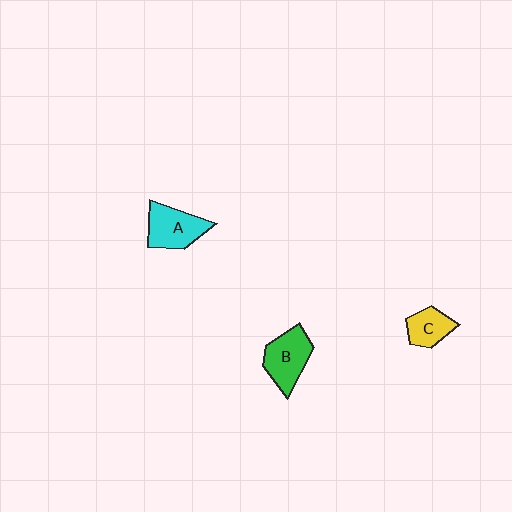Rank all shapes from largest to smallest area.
From largest to smallest: B (green), A (cyan), C (yellow).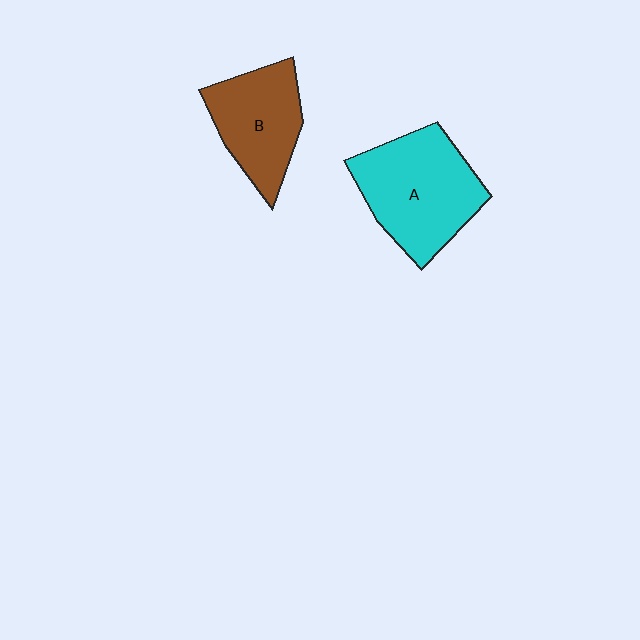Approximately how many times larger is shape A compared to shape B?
Approximately 1.3 times.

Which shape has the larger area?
Shape A (cyan).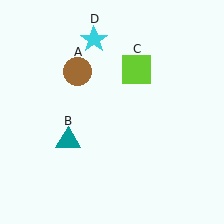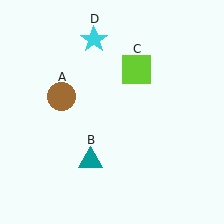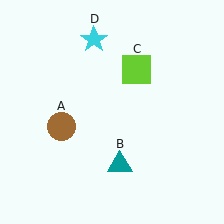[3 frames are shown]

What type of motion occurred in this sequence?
The brown circle (object A), teal triangle (object B) rotated counterclockwise around the center of the scene.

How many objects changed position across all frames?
2 objects changed position: brown circle (object A), teal triangle (object B).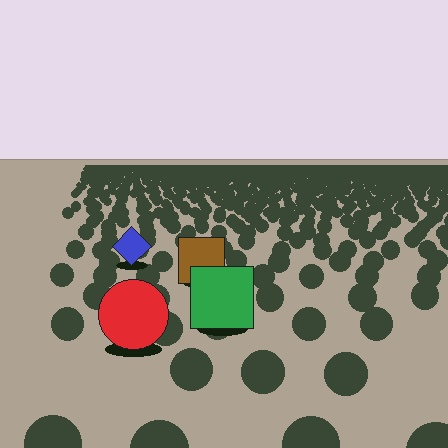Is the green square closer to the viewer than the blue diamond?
Yes. The green square is closer — you can tell from the texture gradient: the ground texture is coarser near it.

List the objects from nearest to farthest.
From nearest to farthest: the red circle, the green square, the brown square, the blue diamond.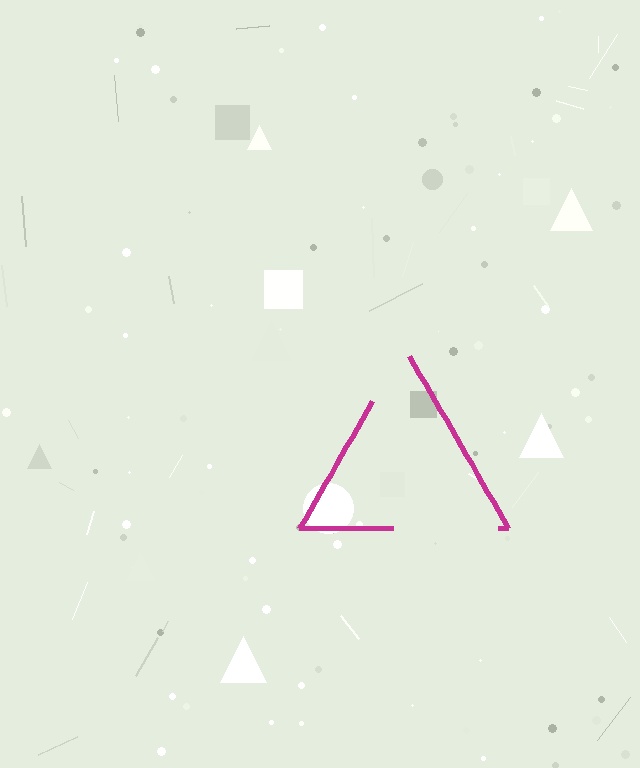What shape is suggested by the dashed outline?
The dashed outline suggests a triangle.